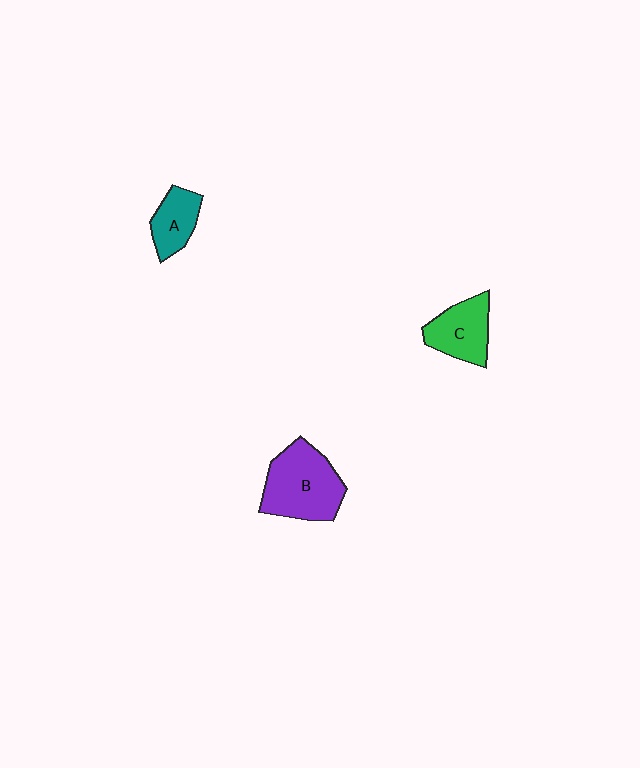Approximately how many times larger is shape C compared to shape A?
Approximately 1.3 times.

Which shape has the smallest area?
Shape A (teal).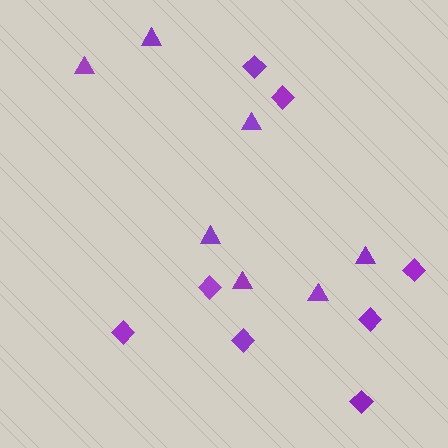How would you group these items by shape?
There are 2 groups: one group of diamonds (8) and one group of triangles (7).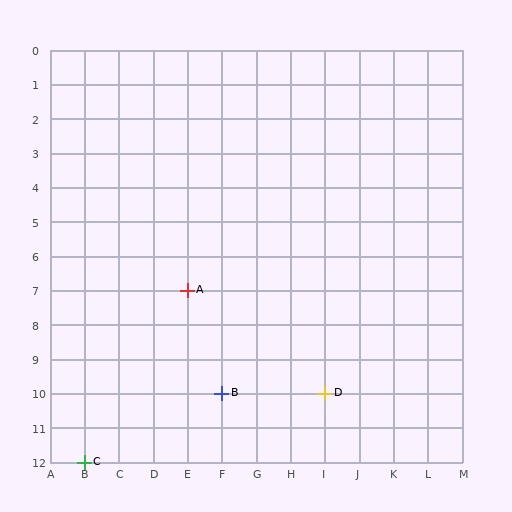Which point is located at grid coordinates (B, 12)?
Point C is at (B, 12).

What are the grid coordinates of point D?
Point D is at grid coordinates (I, 10).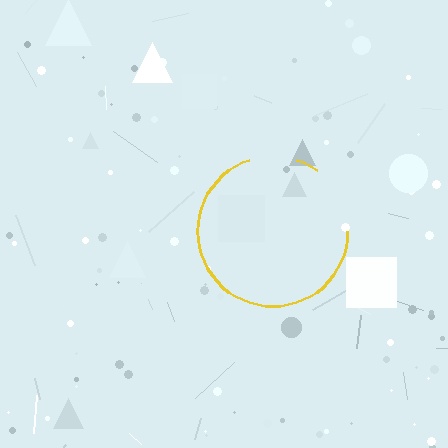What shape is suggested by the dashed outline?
The dashed outline suggests a circle.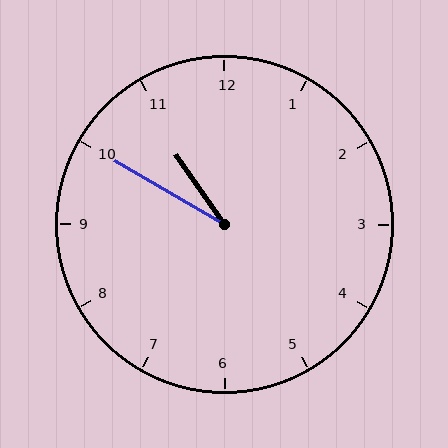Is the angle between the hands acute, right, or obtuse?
It is acute.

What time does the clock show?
10:50.